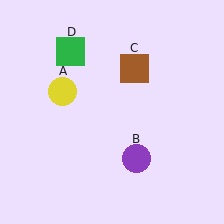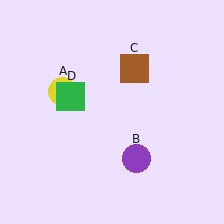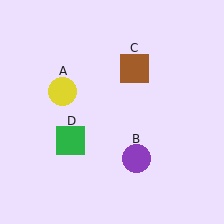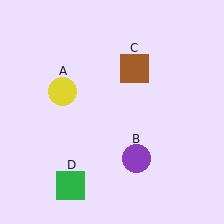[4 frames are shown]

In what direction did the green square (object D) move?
The green square (object D) moved down.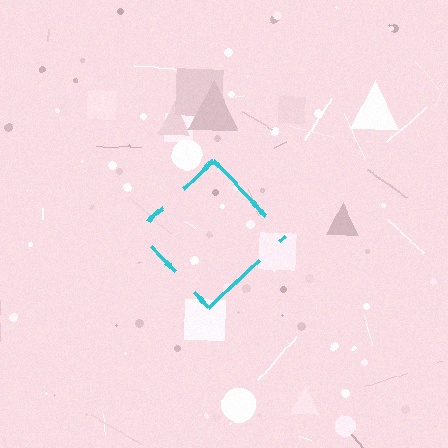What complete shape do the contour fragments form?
The contour fragments form a diamond.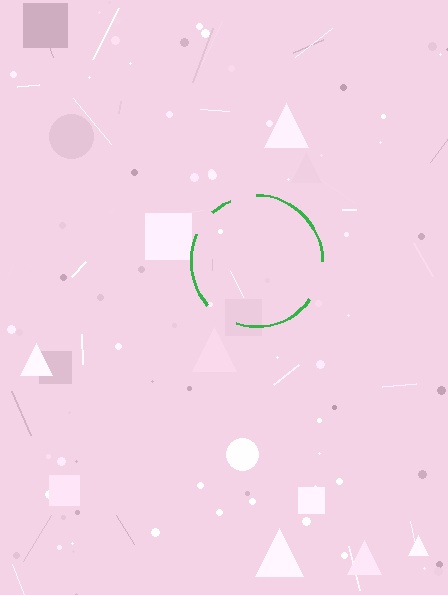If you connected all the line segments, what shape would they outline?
They would outline a circle.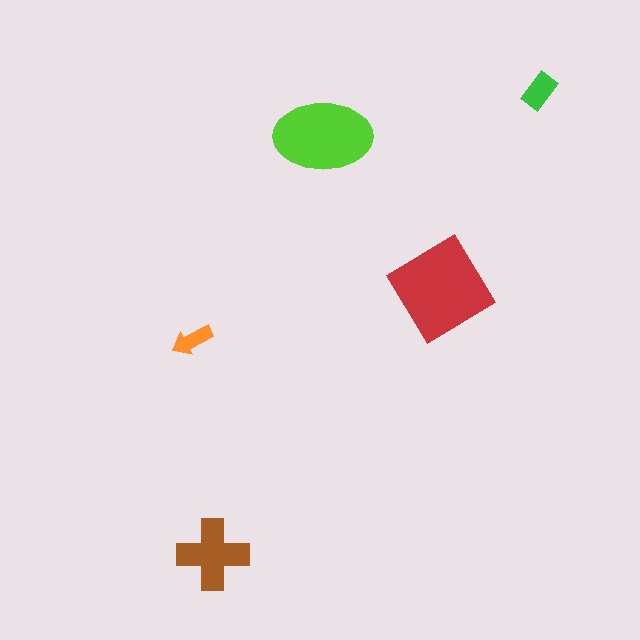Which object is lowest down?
The brown cross is bottommost.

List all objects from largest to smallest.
The red diamond, the lime ellipse, the brown cross, the green rectangle, the orange arrow.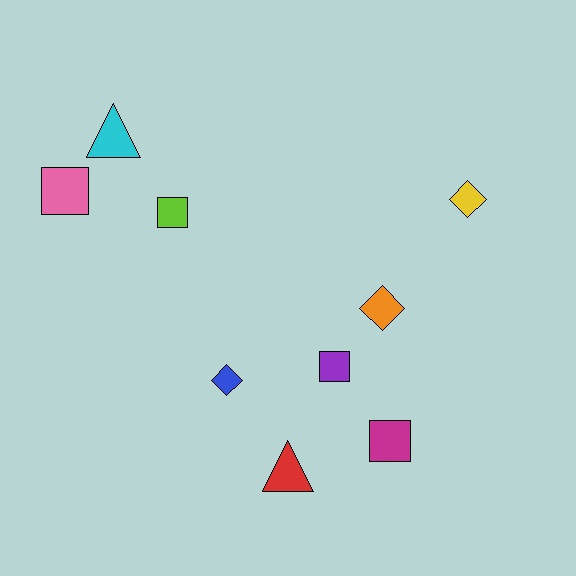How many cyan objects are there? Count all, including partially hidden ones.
There is 1 cyan object.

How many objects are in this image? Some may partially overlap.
There are 9 objects.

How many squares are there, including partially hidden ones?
There are 4 squares.